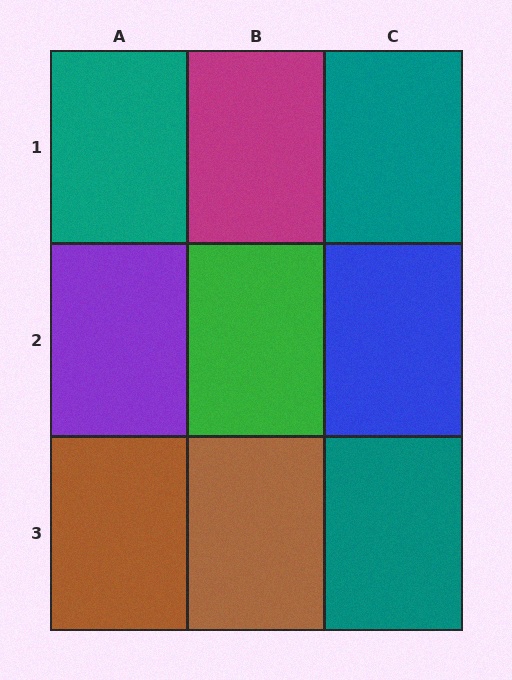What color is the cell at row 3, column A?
Brown.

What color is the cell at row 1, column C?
Teal.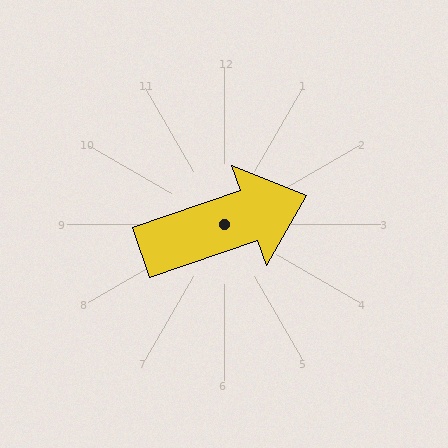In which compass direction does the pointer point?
East.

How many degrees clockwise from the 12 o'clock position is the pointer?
Approximately 71 degrees.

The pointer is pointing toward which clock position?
Roughly 2 o'clock.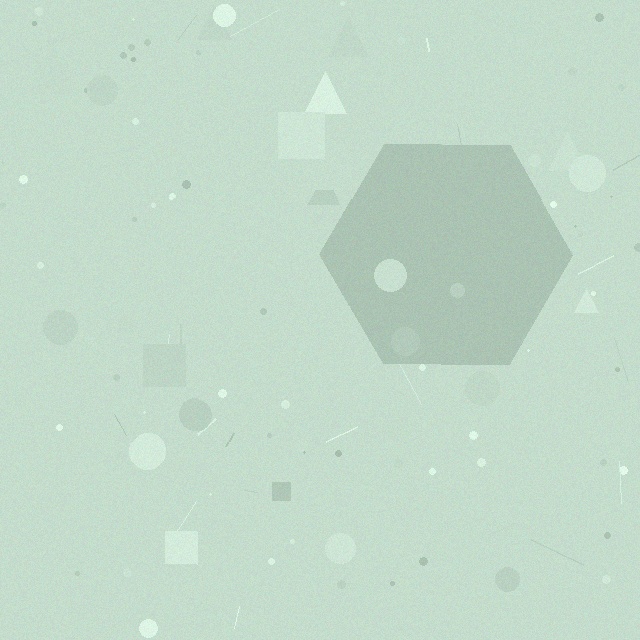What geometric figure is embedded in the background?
A hexagon is embedded in the background.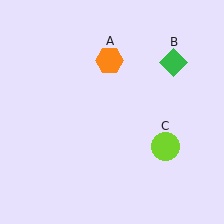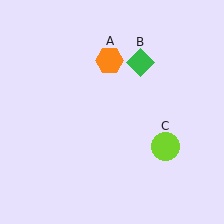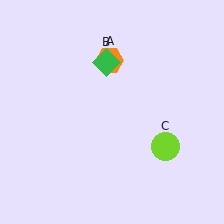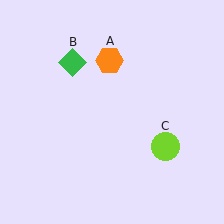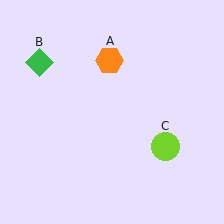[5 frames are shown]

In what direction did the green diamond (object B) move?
The green diamond (object B) moved left.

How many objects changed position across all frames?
1 object changed position: green diamond (object B).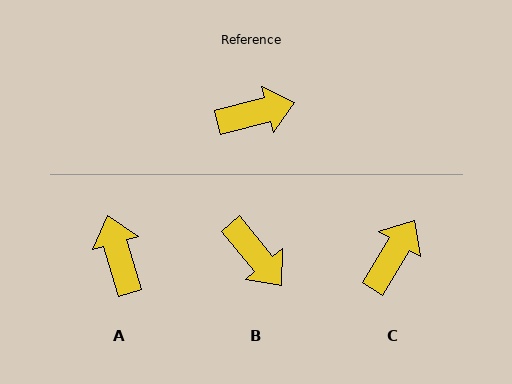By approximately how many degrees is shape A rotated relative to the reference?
Approximately 92 degrees counter-clockwise.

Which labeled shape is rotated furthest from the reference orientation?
A, about 92 degrees away.